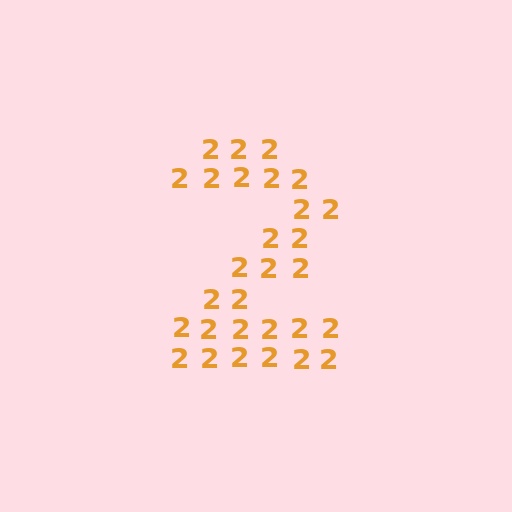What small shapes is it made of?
It is made of small digit 2's.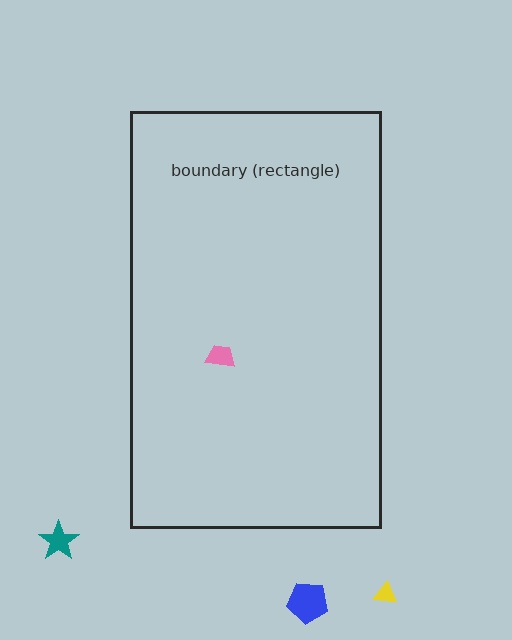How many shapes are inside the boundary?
1 inside, 3 outside.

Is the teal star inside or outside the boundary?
Outside.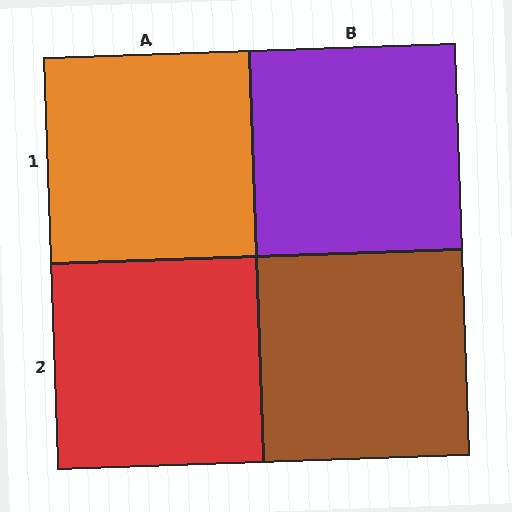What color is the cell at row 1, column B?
Purple.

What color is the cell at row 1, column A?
Orange.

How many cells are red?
1 cell is red.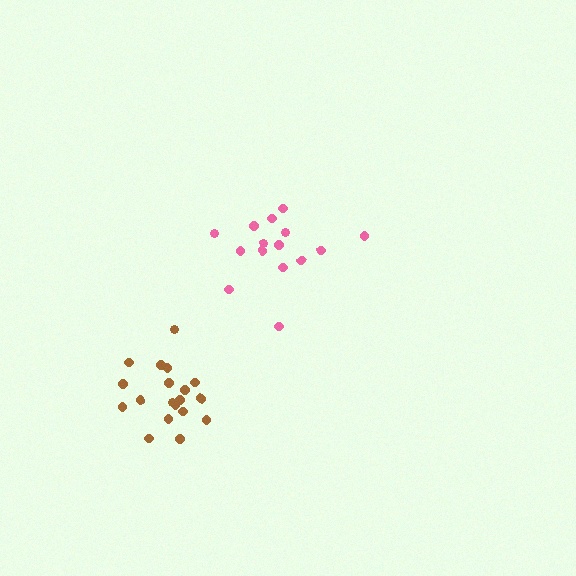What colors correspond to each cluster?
The clusters are colored: pink, brown.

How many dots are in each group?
Group 1: 15 dots, Group 2: 19 dots (34 total).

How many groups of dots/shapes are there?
There are 2 groups.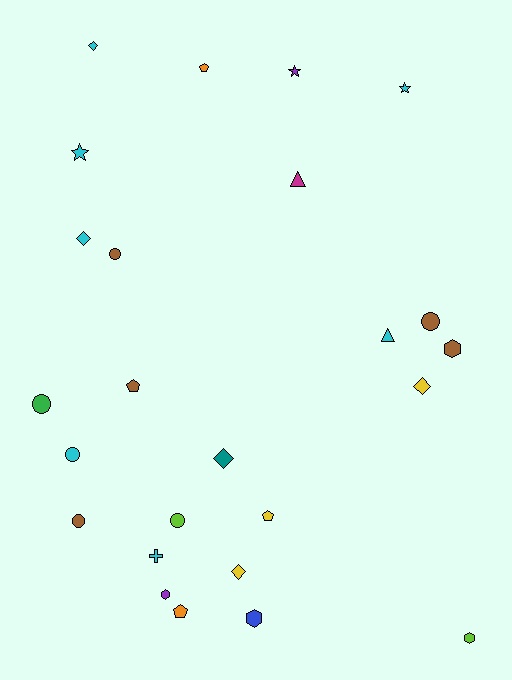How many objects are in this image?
There are 25 objects.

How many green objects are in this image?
There is 1 green object.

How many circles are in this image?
There are 6 circles.